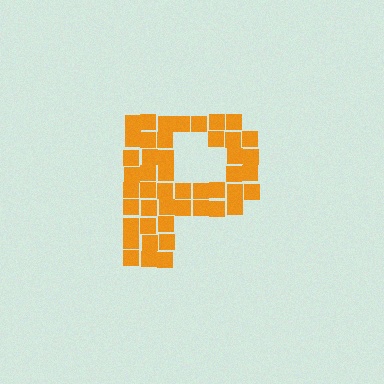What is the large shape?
The large shape is the letter P.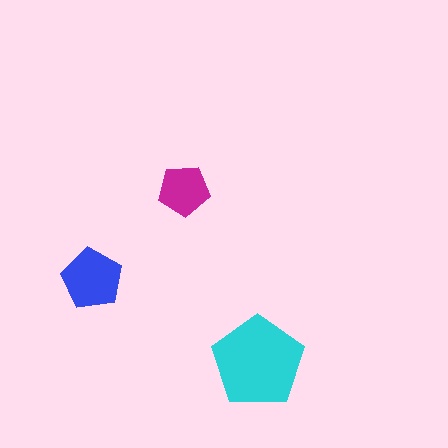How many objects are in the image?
There are 3 objects in the image.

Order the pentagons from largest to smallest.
the cyan one, the blue one, the magenta one.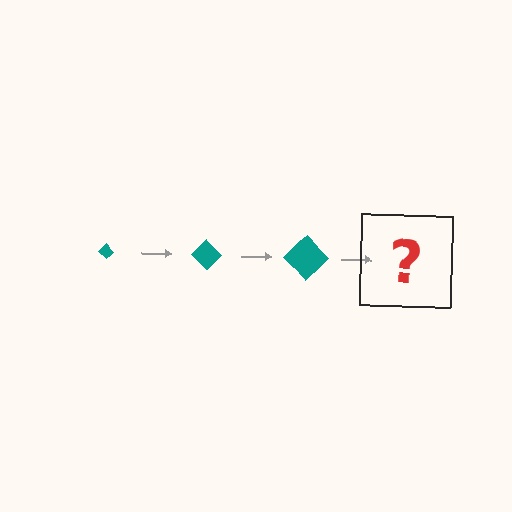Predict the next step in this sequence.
The next step is a teal diamond, larger than the previous one.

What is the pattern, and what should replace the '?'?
The pattern is that the diamond gets progressively larger each step. The '?' should be a teal diamond, larger than the previous one.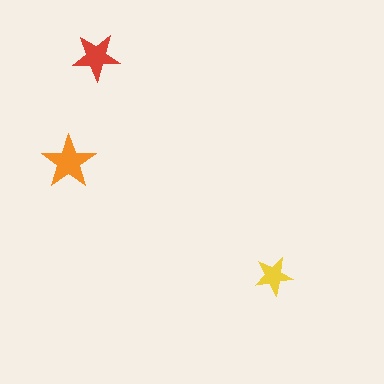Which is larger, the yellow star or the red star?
The red one.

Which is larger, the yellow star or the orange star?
The orange one.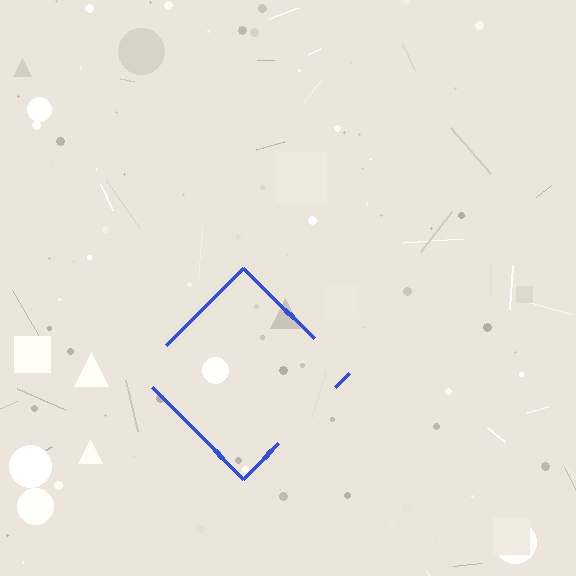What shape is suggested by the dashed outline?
The dashed outline suggests a diamond.